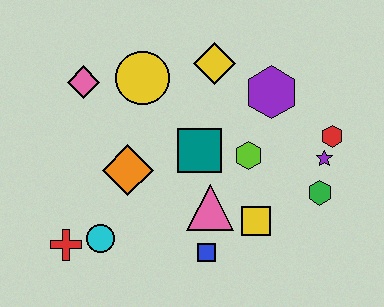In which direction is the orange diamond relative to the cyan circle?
The orange diamond is above the cyan circle.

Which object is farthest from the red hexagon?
The red cross is farthest from the red hexagon.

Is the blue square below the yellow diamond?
Yes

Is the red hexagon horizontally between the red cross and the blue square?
No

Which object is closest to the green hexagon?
The purple star is closest to the green hexagon.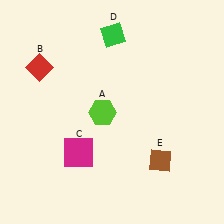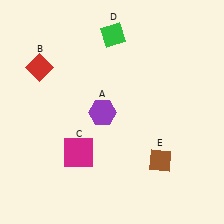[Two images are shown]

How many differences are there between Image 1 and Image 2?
There is 1 difference between the two images.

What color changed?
The hexagon (A) changed from lime in Image 1 to purple in Image 2.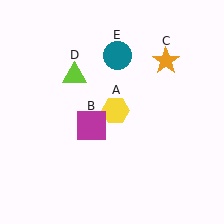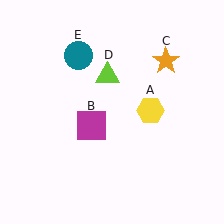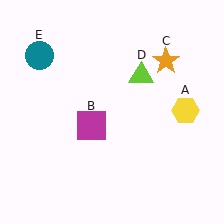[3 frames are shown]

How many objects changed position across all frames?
3 objects changed position: yellow hexagon (object A), lime triangle (object D), teal circle (object E).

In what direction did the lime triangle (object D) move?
The lime triangle (object D) moved right.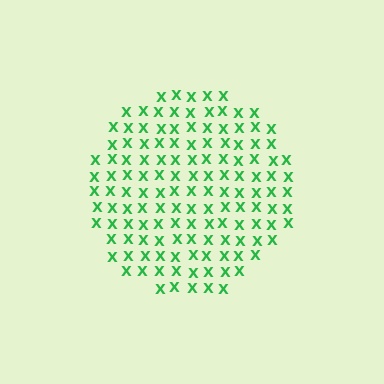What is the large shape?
The large shape is a circle.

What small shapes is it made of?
It is made of small letter X's.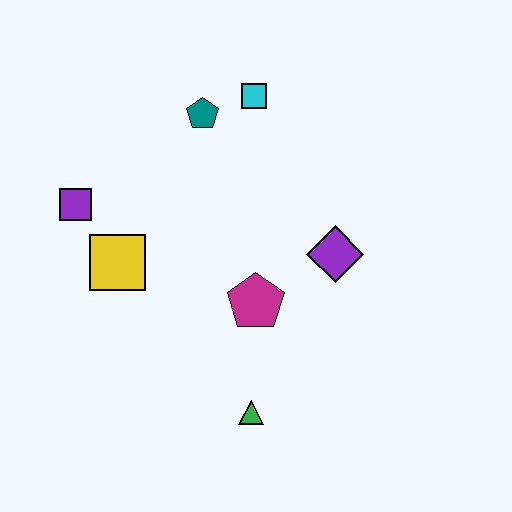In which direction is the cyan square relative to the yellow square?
The cyan square is above the yellow square.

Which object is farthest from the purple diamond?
The purple square is farthest from the purple diamond.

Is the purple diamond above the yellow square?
Yes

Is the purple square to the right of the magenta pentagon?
No